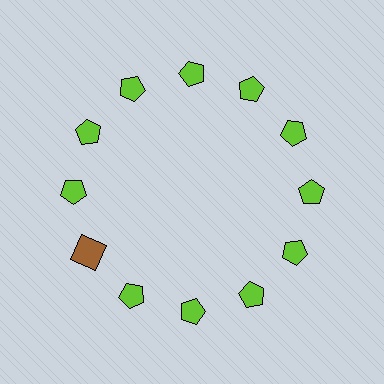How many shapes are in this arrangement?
There are 12 shapes arranged in a ring pattern.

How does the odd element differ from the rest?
It differs in both color (brown instead of lime) and shape (square instead of pentagon).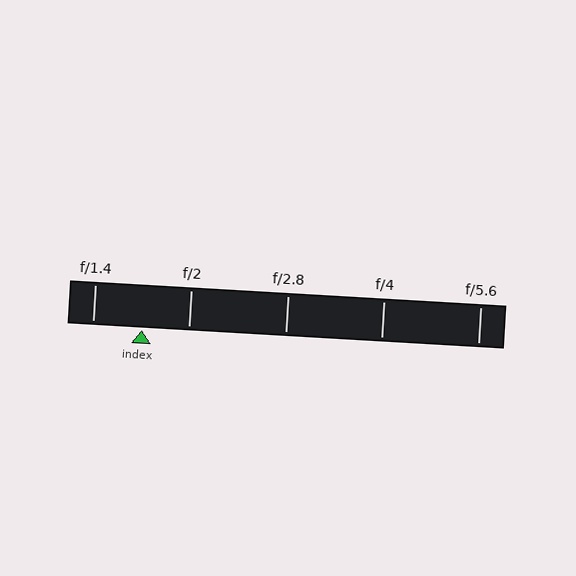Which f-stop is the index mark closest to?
The index mark is closest to f/2.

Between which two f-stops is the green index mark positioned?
The index mark is between f/1.4 and f/2.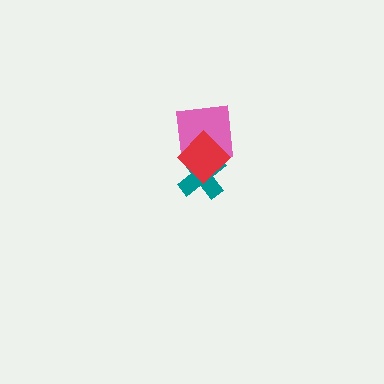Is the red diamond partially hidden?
No, no other shape covers it.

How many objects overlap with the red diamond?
2 objects overlap with the red diamond.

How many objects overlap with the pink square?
2 objects overlap with the pink square.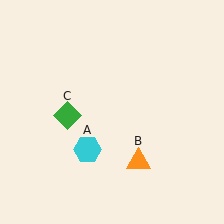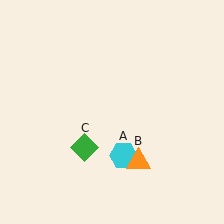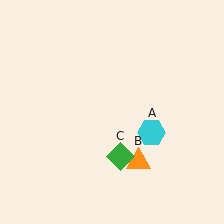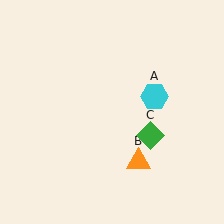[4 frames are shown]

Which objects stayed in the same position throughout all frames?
Orange triangle (object B) remained stationary.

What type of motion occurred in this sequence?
The cyan hexagon (object A), green diamond (object C) rotated counterclockwise around the center of the scene.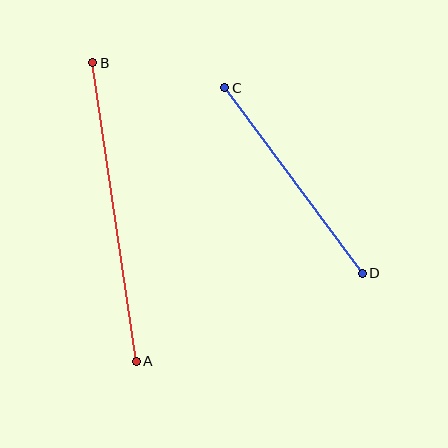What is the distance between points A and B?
The distance is approximately 302 pixels.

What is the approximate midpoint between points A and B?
The midpoint is at approximately (114, 212) pixels.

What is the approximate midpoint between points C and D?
The midpoint is at approximately (293, 180) pixels.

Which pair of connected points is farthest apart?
Points A and B are farthest apart.